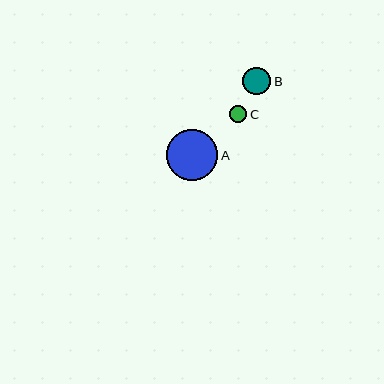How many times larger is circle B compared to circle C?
Circle B is approximately 1.6 times the size of circle C.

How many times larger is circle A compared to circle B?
Circle A is approximately 1.8 times the size of circle B.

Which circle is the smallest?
Circle C is the smallest with a size of approximately 18 pixels.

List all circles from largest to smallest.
From largest to smallest: A, B, C.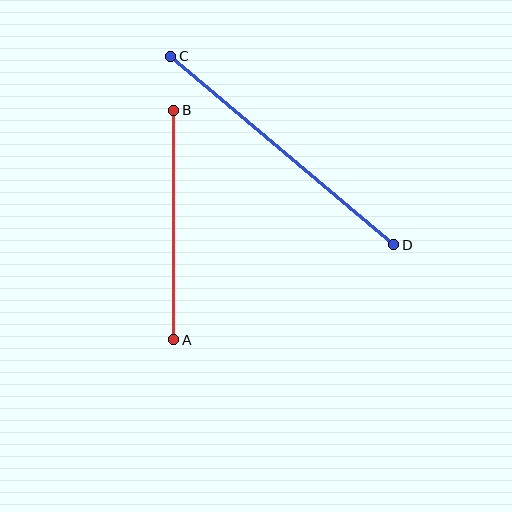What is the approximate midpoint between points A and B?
The midpoint is at approximately (174, 225) pixels.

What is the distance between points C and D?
The distance is approximately 292 pixels.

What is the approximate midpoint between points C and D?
The midpoint is at approximately (282, 150) pixels.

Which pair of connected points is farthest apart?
Points C and D are farthest apart.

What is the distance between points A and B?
The distance is approximately 230 pixels.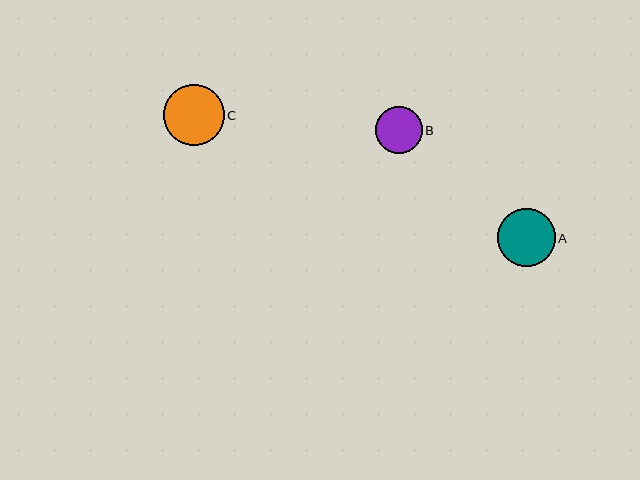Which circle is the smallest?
Circle B is the smallest with a size of approximately 47 pixels.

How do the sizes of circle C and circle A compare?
Circle C and circle A are approximately the same size.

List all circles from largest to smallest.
From largest to smallest: C, A, B.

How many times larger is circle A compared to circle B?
Circle A is approximately 1.2 times the size of circle B.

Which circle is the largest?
Circle C is the largest with a size of approximately 61 pixels.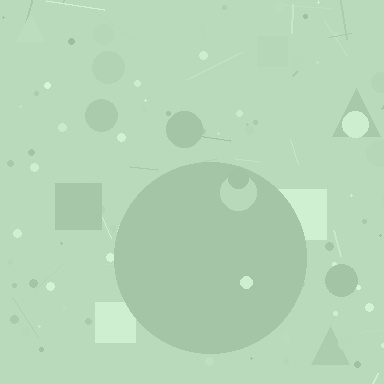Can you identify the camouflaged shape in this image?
The camouflaged shape is a circle.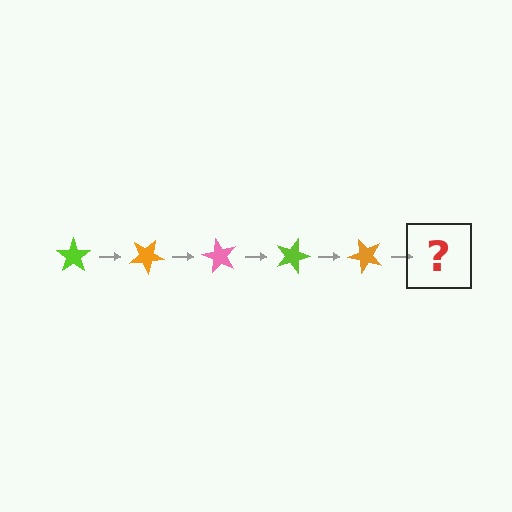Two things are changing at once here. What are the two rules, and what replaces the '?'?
The two rules are that it rotates 30 degrees each step and the color cycles through lime, orange, and pink. The '?' should be a pink star, rotated 150 degrees from the start.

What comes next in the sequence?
The next element should be a pink star, rotated 150 degrees from the start.